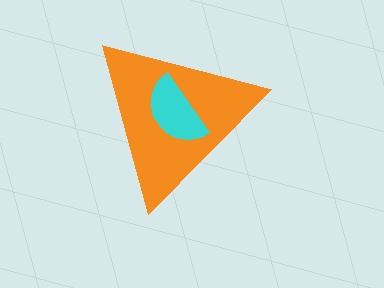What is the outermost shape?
The orange triangle.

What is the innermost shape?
The cyan semicircle.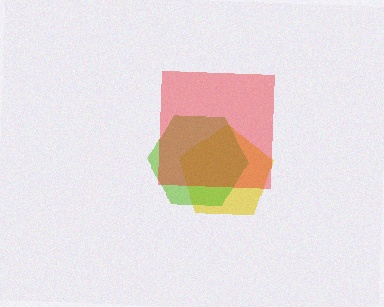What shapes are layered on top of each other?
The layered shapes are: a yellow pentagon, a lime hexagon, a red square.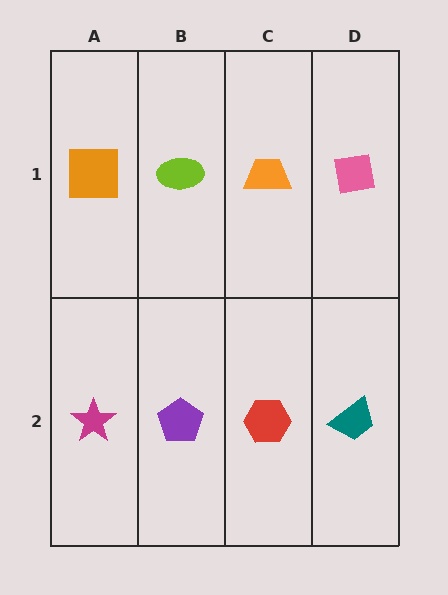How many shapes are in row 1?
4 shapes.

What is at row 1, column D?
A pink square.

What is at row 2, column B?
A purple pentagon.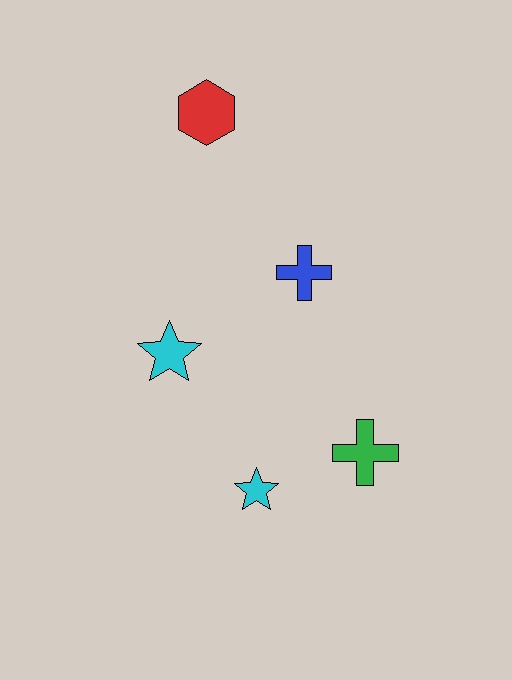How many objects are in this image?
There are 5 objects.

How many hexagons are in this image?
There is 1 hexagon.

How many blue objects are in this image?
There is 1 blue object.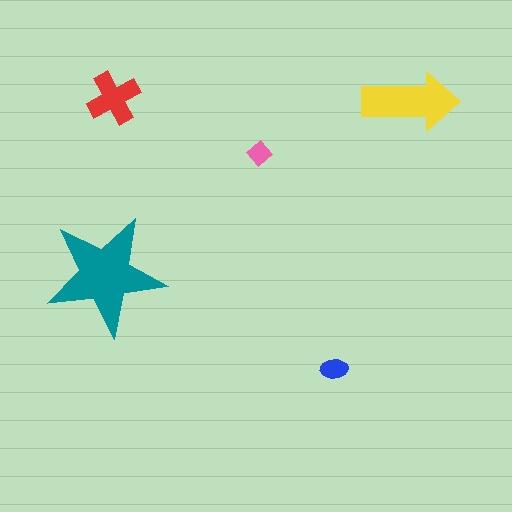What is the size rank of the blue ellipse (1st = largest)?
4th.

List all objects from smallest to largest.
The pink diamond, the blue ellipse, the red cross, the yellow arrow, the teal star.